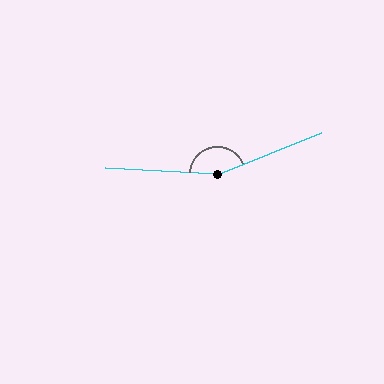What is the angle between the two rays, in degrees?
Approximately 155 degrees.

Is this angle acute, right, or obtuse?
It is obtuse.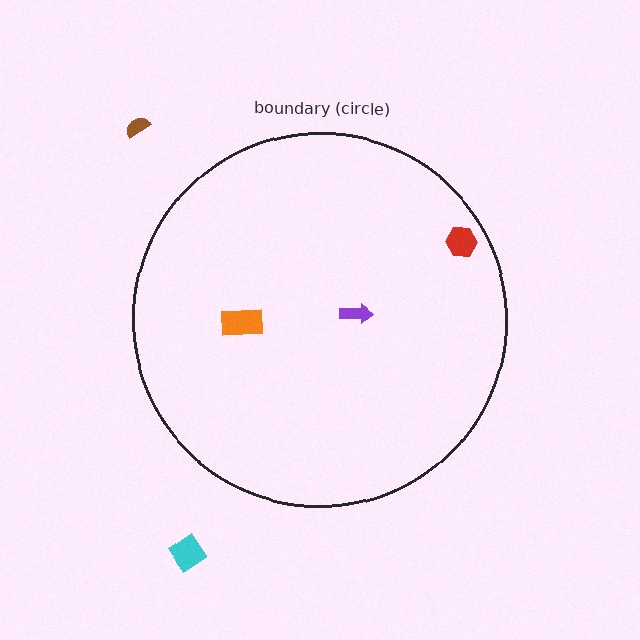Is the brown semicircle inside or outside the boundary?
Outside.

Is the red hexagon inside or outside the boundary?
Inside.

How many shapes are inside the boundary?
3 inside, 2 outside.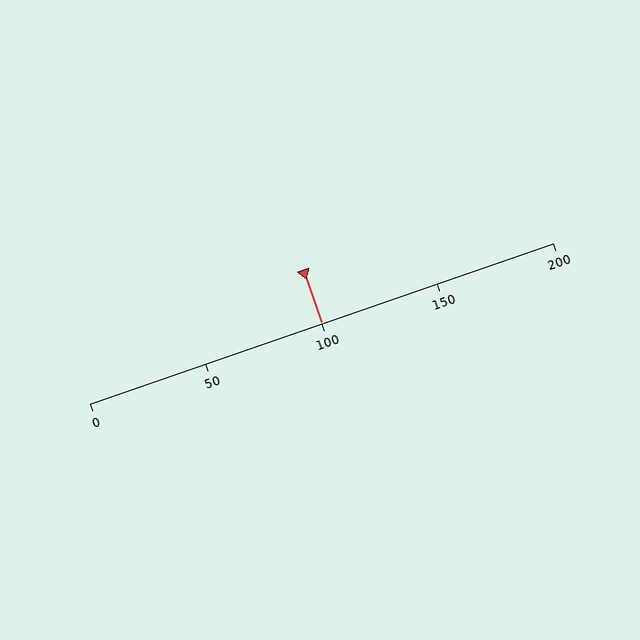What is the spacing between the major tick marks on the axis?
The major ticks are spaced 50 apart.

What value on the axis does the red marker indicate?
The marker indicates approximately 100.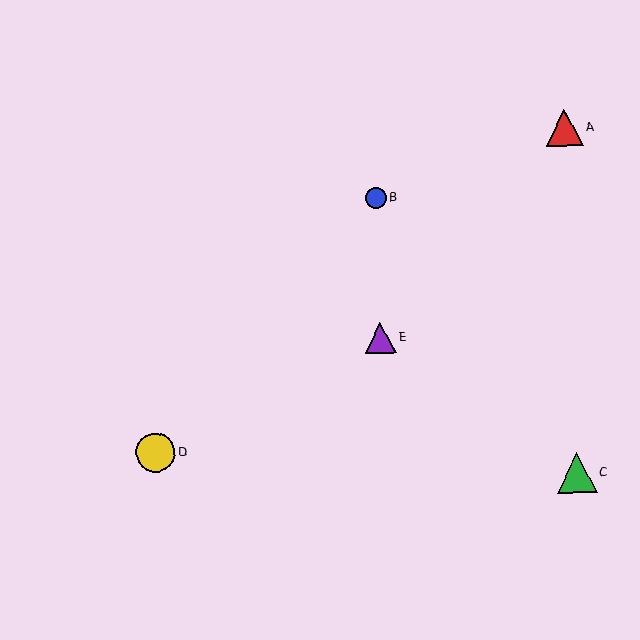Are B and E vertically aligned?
Yes, both are at x≈376.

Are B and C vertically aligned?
No, B is at x≈376 and C is at x≈577.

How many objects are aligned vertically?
2 objects (B, E) are aligned vertically.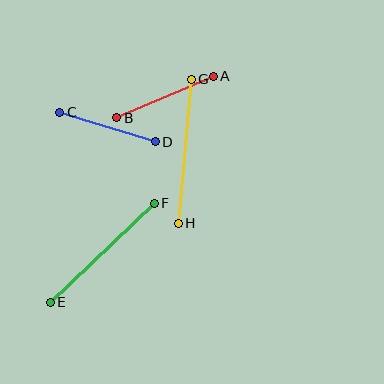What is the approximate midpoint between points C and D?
The midpoint is at approximately (107, 127) pixels.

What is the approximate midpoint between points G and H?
The midpoint is at approximately (185, 151) pixels.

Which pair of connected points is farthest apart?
Points G and H are farthest apart.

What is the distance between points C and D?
The distance is approximately 100 pixels.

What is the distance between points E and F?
The distance is approximately 144 pixels.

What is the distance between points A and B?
The distance is approximately 106 pixels.